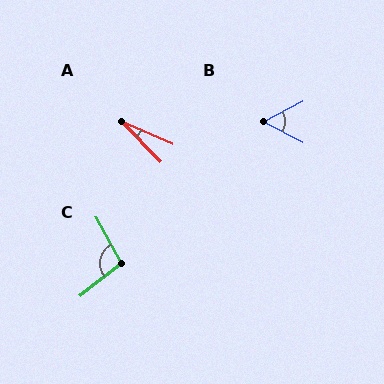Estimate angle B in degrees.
Approximately 55 degrees.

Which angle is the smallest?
A, at approximately 22 degrees.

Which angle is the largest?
C, at approximately 99 degrees.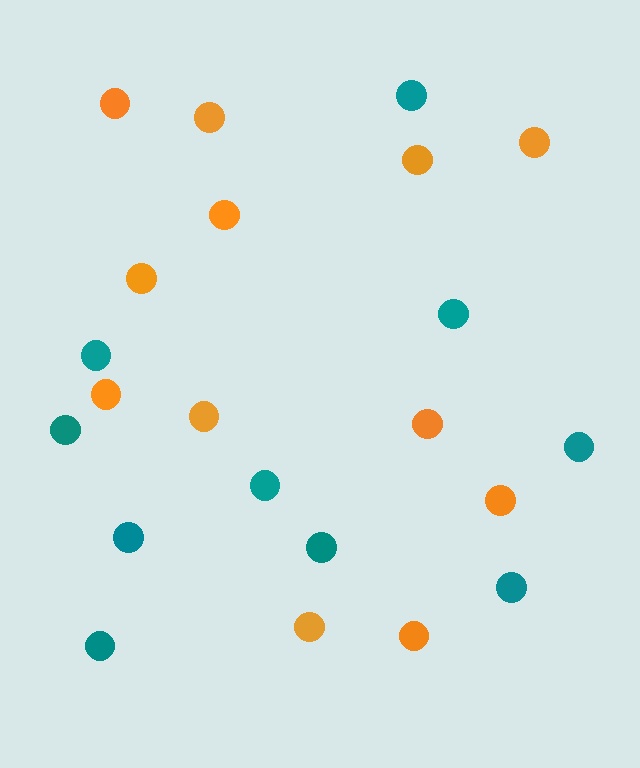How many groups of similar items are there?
There are 2 groups: one group of orange circles (12) and one group of teal circles (10).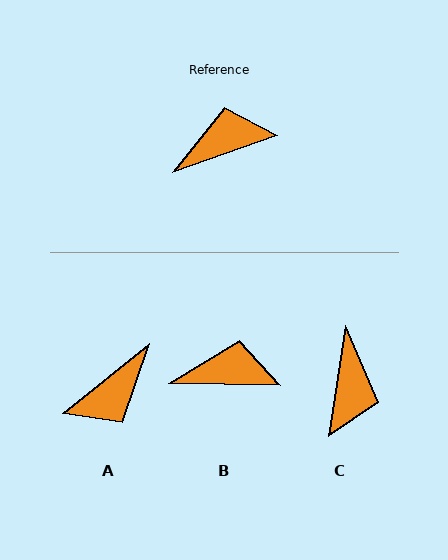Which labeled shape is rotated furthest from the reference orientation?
A, about 161 degrees away.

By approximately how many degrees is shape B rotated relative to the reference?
Approximately 20 degrees clockwise.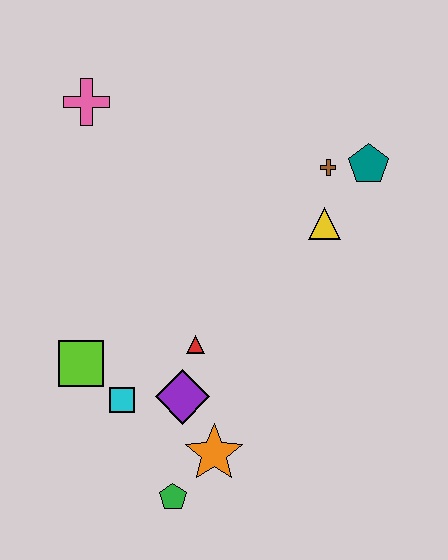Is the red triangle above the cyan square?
Yes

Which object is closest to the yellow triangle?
The brown cross is closest to the yellow triangle.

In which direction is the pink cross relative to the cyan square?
The pink cross is above the cyan square.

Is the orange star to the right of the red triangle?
Yes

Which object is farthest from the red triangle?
The pink cross is farthest from the red triangle.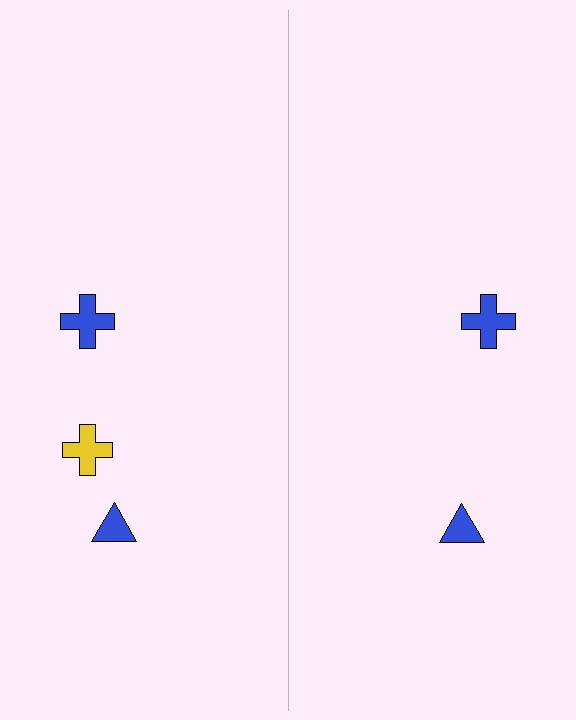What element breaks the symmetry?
A yellow cross is missing from the right side.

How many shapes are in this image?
There are 5 shapes in this image.